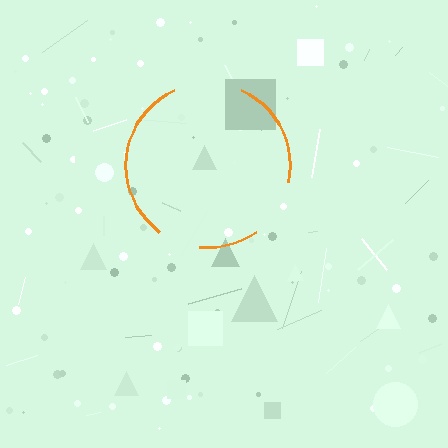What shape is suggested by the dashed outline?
The dashed outline suggests a circle.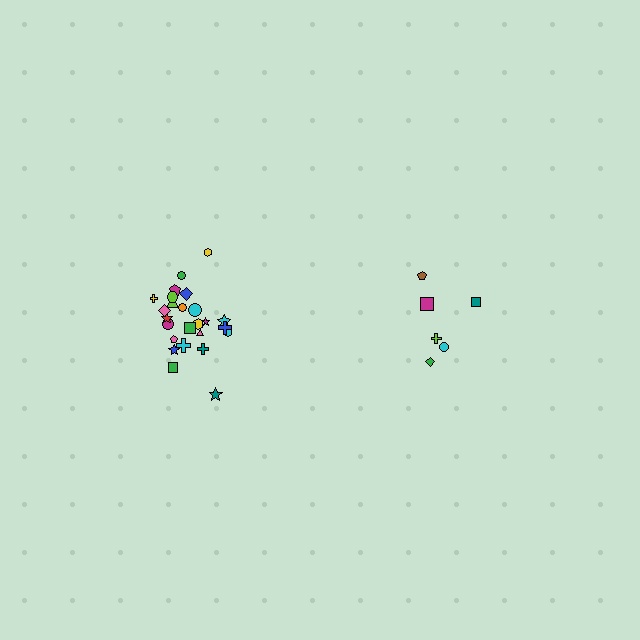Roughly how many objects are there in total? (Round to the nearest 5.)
Roughly 30 objects in total.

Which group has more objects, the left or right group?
The left group.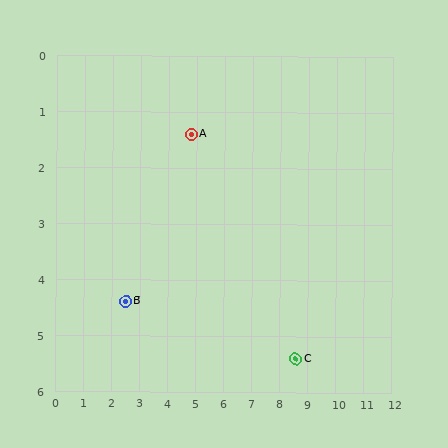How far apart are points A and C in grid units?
Points A and C are about 5.5 grid units apart.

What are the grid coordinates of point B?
Point B is at approximately (2.5, 4.4).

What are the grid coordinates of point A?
Point A is at approximately (4.8, 1.4).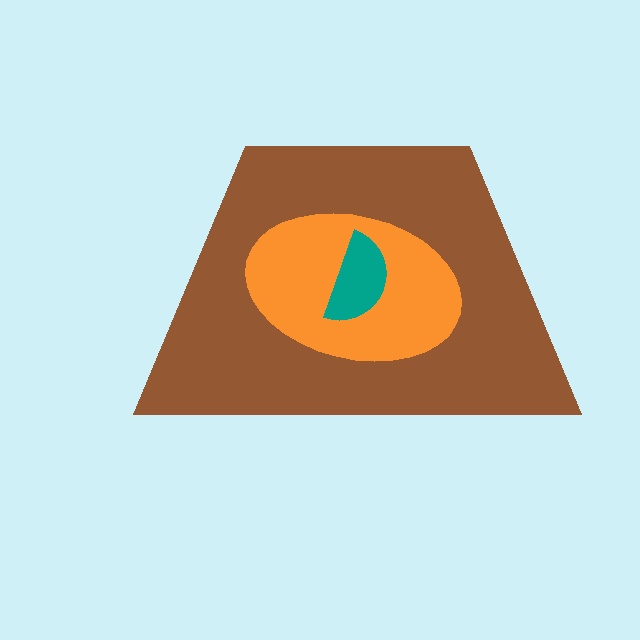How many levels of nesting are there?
3.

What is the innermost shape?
The teal semicircle.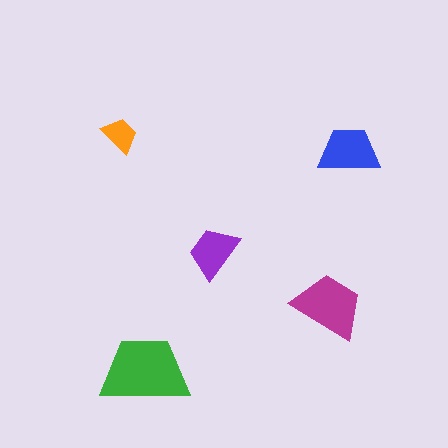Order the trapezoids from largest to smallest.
the green one, the magenta one, the blue one, the purple one, the orange one.